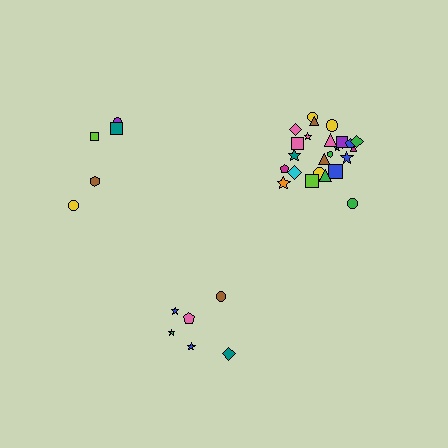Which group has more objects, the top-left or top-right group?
The top-right group.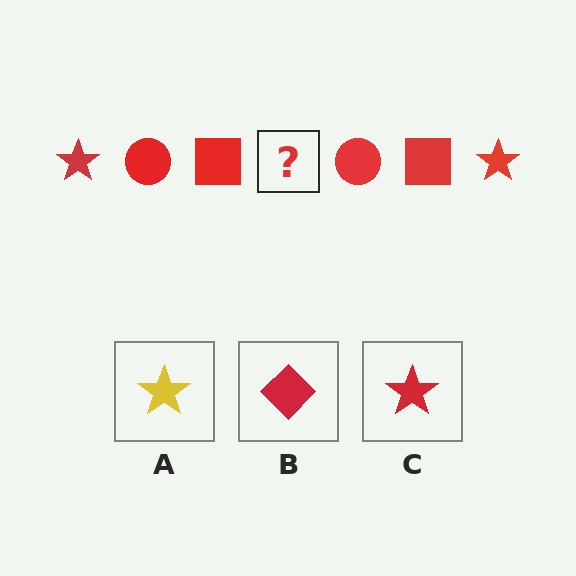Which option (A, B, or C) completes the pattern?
C.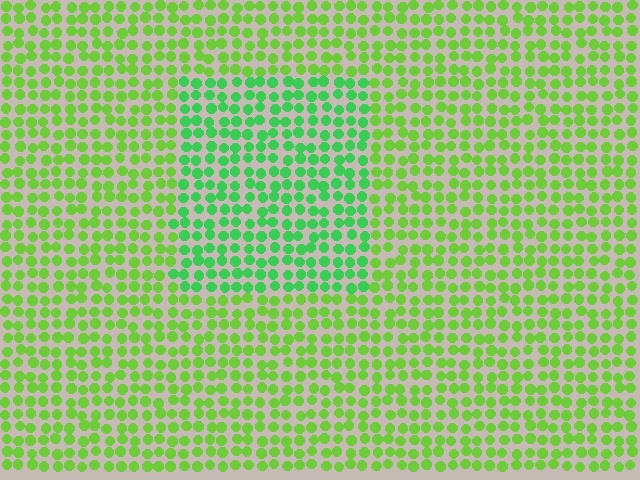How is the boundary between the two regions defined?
The boundary is defined purely by a slight shift in hue (about 32 degrees). Spacing, size, and orientation are identical on both sides.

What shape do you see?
I see a rectangle.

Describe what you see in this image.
The image is filled with small lime elements in a uniform arrangement. A rectangle-shaped region is visible where the elements are tinted to a slightly different hue, forming a subtle color boundary.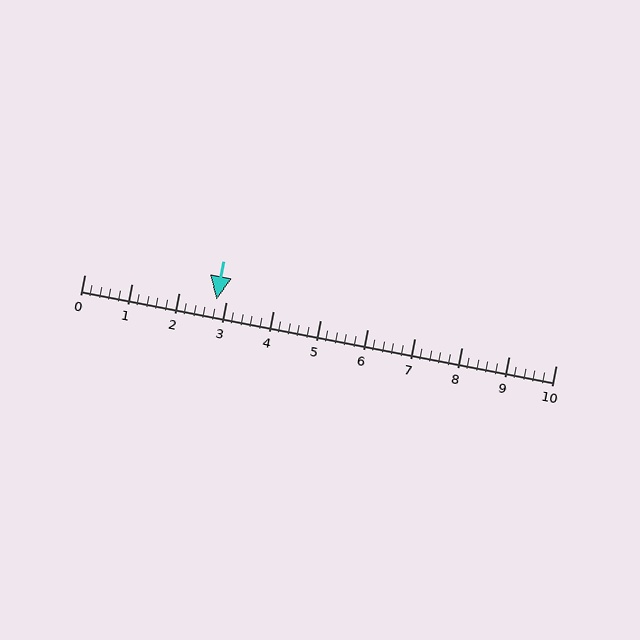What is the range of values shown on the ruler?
The ruler shows values from 0 to 10.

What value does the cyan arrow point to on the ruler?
The cyan arrow points to approximately 2.8.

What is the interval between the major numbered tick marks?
The major tick marks are spaced 1 units apart.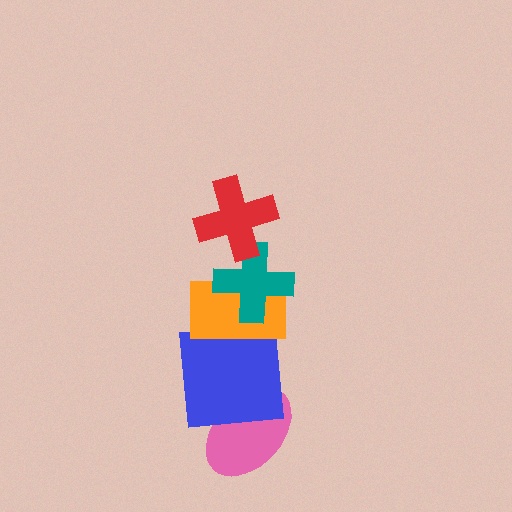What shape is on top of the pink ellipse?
The blue square is on top of the pink ellipse.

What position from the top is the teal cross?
The teal cross is 2nd from the top.